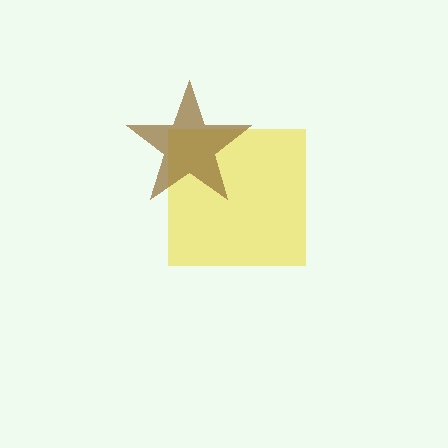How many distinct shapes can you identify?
There are 2 distinct shapes: a yellow square, a brown star.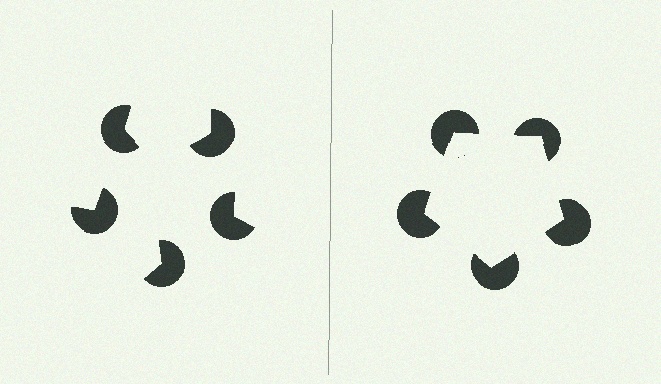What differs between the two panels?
The pac-man discs are positioned identically on both sides; only the wedge orientations differ. On the right they align to a pentagon; on the left they are misaligned.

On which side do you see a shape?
An illusory pentagon appears on the right side. On the left side the wedge cuts are rotated, so no coherent shape forms.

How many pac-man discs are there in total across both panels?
10 — 5 on each side.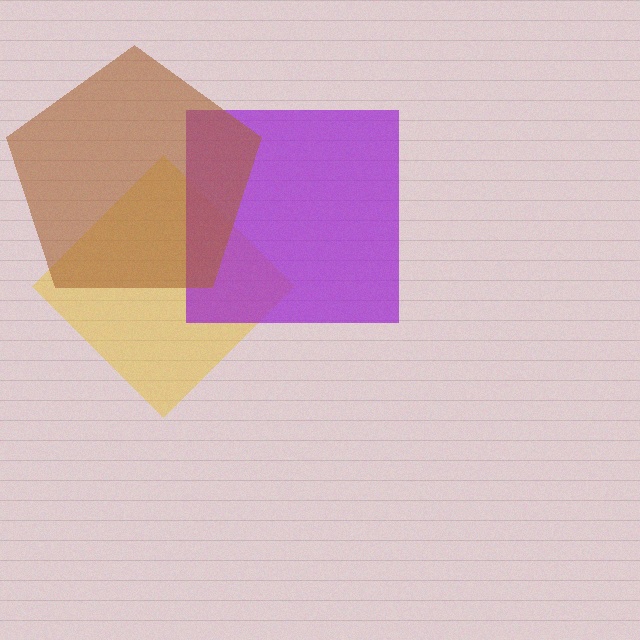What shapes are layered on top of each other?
The layered shapes are: a yellow diamond, a purple square, a brown pentagon.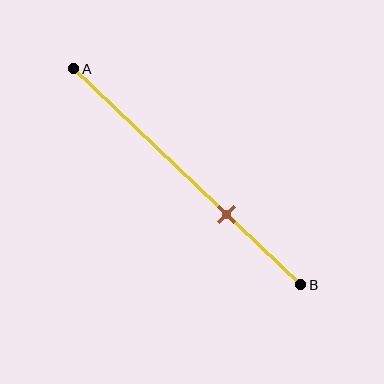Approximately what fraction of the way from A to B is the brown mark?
The brown mark is approximately 65% of the way from A to B.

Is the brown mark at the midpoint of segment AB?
No, the mark is at about 65% from A, not at the 50% midpoint.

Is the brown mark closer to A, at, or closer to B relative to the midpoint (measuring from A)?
The brown mark is closer to point B than the midpoint of segment AB.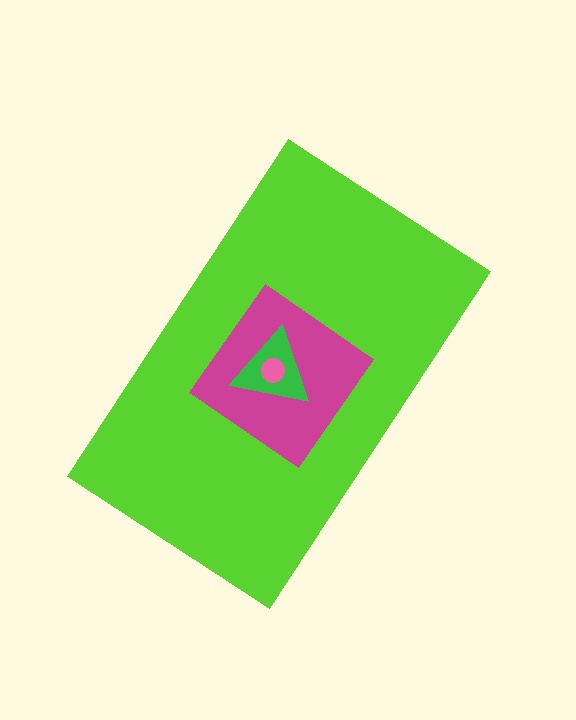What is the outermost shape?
The lime rectangle.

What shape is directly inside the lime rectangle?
The magenta diamond.